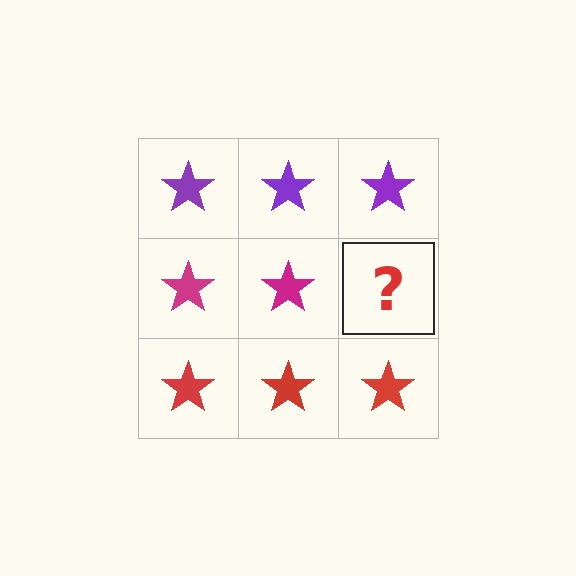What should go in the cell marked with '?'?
The missing cell should contain a magenta star.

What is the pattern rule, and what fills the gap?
The rule is that each row has a consistent color. The gap should be filled with a magenta star.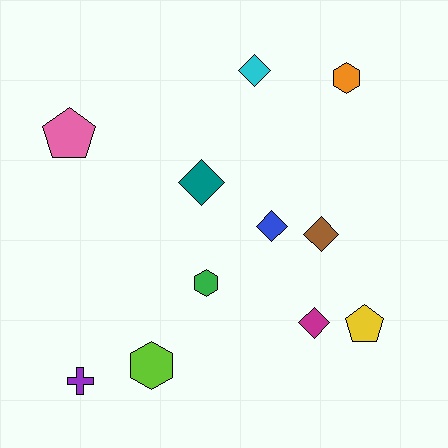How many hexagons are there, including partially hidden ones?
There are 3 hexagons.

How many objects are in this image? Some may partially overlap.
There are 11 objects.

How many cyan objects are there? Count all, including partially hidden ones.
There is 1 cyan object.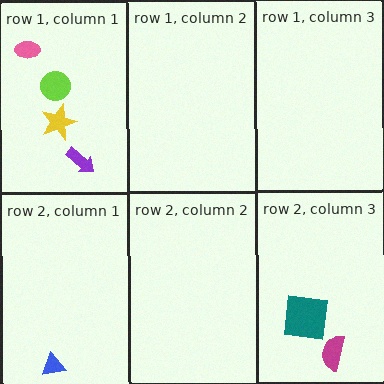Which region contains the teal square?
The row 2, column 3 region.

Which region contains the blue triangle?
The row 2, column 1 region.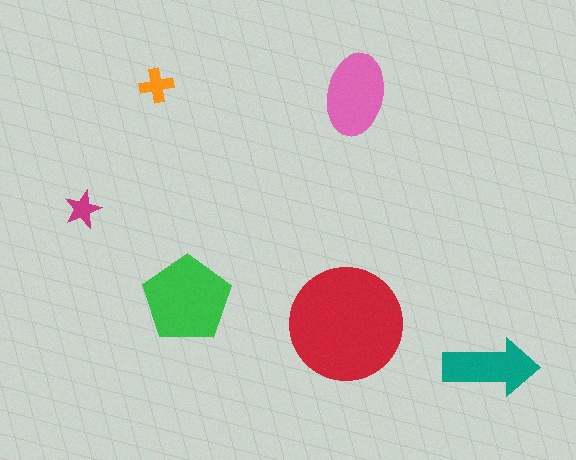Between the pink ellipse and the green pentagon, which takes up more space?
The green pentagon.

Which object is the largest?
The red circle.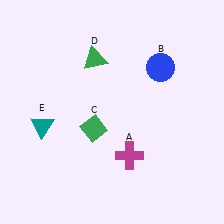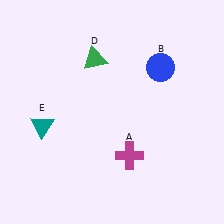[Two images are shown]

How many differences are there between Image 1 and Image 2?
There is 1 difference between the two images.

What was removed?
The green diamond (C) was removed in Image 2.